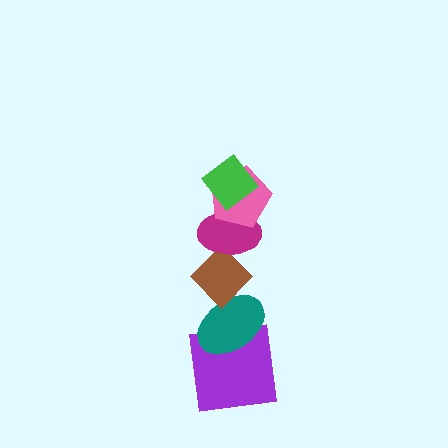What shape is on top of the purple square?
The teal ellipse is on top of the purple square.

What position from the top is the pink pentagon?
The pink pentagon is 2nd from the top.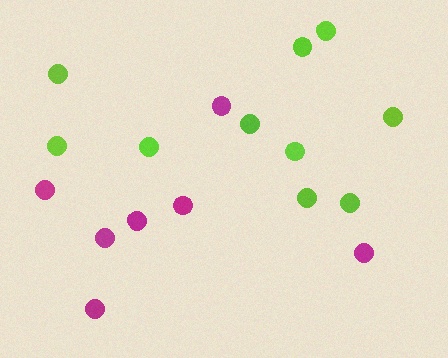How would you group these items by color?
There are 2 groups: one group of lime circles (10) and one group of magenta circles (7).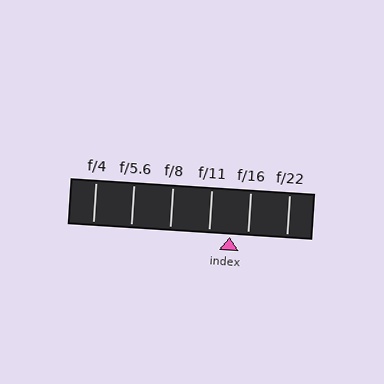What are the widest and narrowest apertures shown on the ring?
The widest aperture shown is f/4 and the narrowest is f/22.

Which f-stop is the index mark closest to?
The index mark is closest to f/16.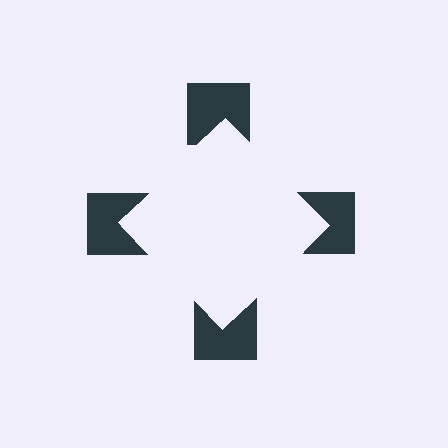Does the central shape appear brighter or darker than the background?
It typically appears slightly brighter than the background, even though no actual brightness change is drawn.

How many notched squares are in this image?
There are 4 — one at each vertex of the illusory square.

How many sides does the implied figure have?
4 sides.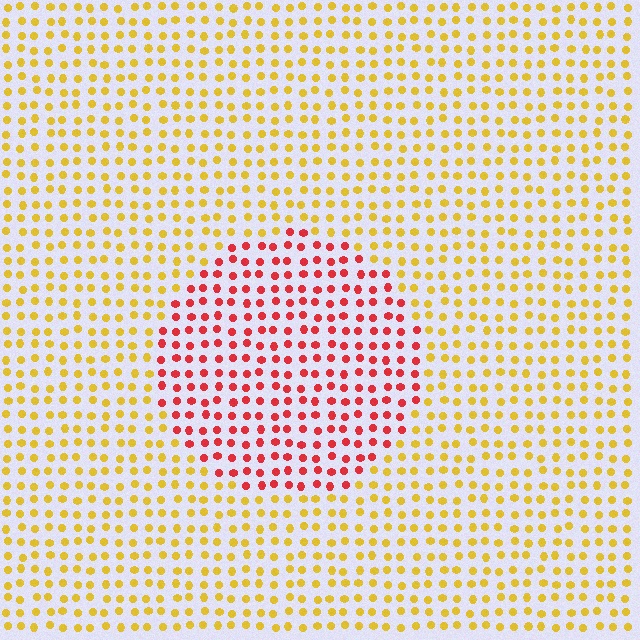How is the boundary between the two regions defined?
The boundary is defined purely by a slight shift in hue (about 53 degrees). Spacing, size, and orientation are identical on both sides.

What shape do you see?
I see a circle.